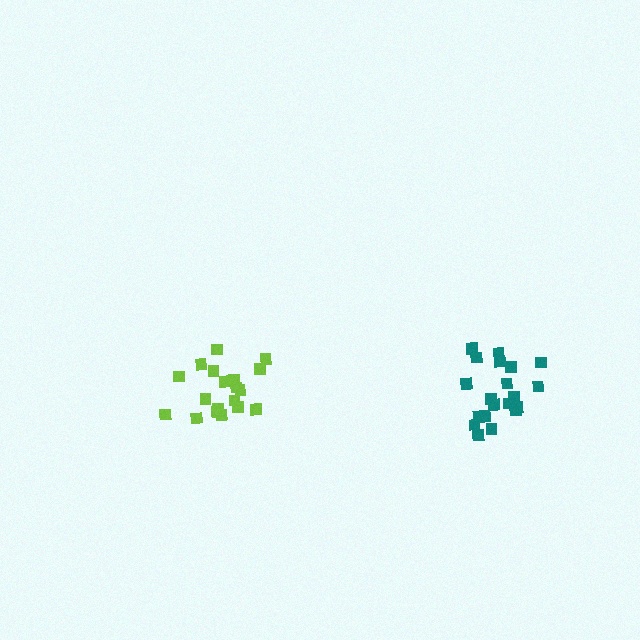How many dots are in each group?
Group 1: 19 dots, Group 2: 20 dots (39 total).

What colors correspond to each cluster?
The clusters are colored: lime, teal.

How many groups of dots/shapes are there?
There are 2 groups.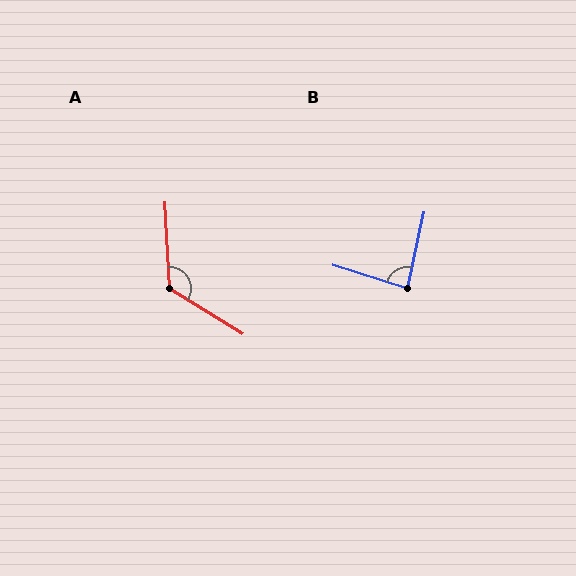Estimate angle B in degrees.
Approximately 84 degrees.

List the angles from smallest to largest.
B (84°), A (125°).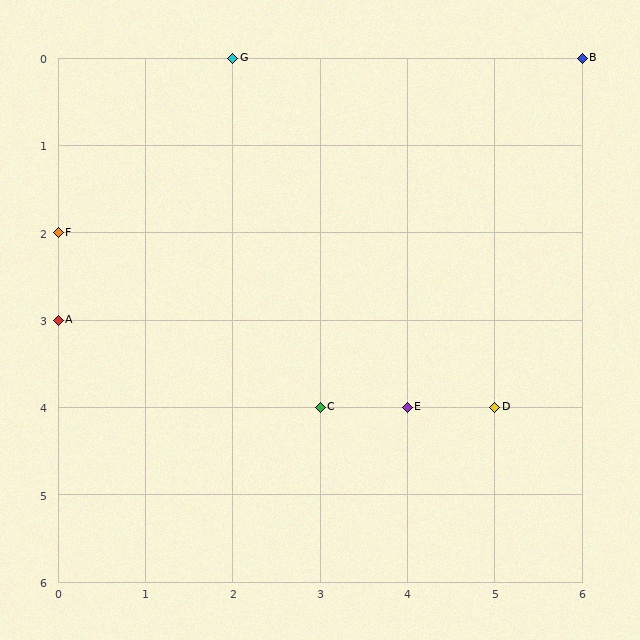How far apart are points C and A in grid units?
Points C and A are 3 columns and 1 row apart (about 3.2 grid units diagonally).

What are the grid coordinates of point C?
Point C is at grid coordinates (3, 4).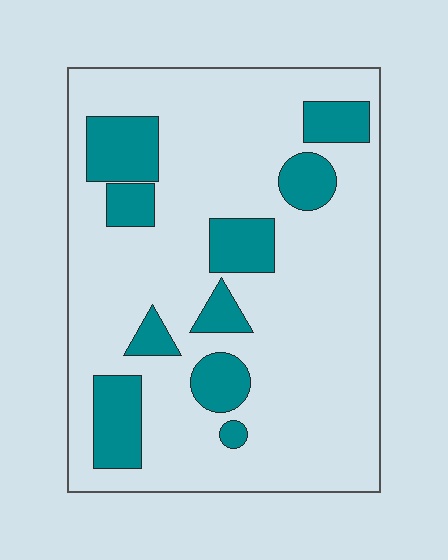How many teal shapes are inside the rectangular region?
10.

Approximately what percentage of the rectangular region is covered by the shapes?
Approximately 20%.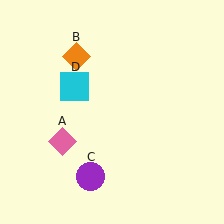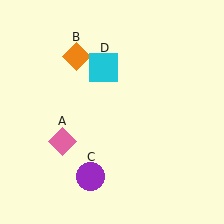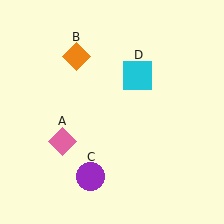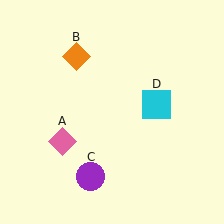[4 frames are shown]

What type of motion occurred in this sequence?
The cyan square (object D) rotated clockwise around the center of the scene.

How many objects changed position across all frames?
1 object changed position: cyan square (object D).